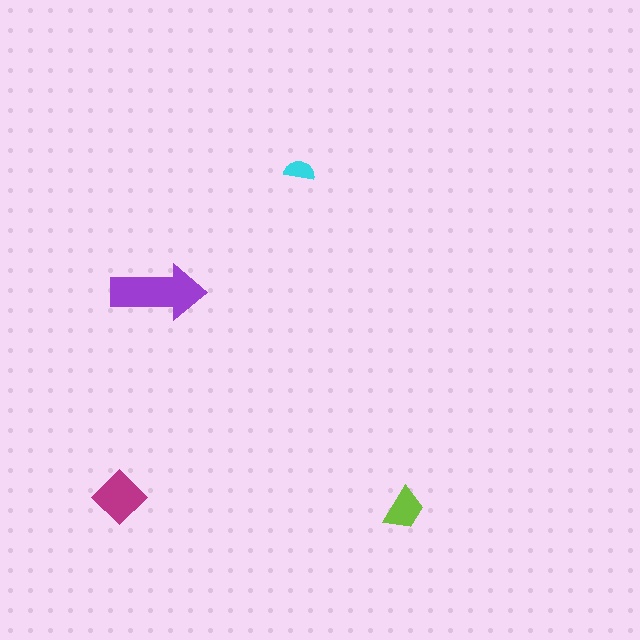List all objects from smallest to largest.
The cyan semicircle, the lime trapezoid, the magenta diamond, the purple arrow.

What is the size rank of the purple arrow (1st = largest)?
1st.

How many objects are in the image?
There are 4 objects in the image.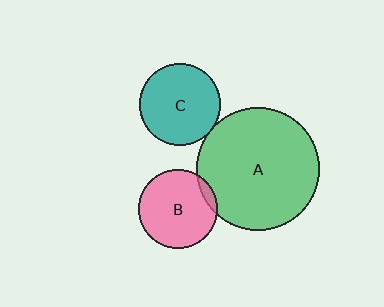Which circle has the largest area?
Circle A (green).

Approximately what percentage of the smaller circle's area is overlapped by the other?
Approximately 5%.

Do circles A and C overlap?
Yes.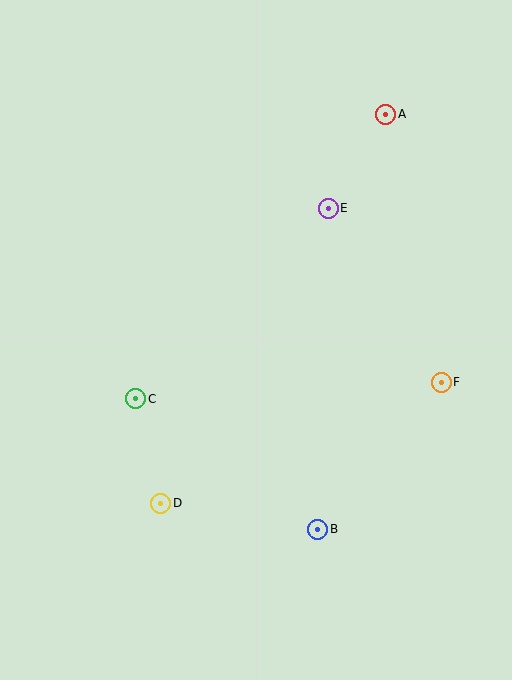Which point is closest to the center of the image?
Point C at (136, 399) is closest to the center.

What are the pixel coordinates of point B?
Point B is at (318, 529).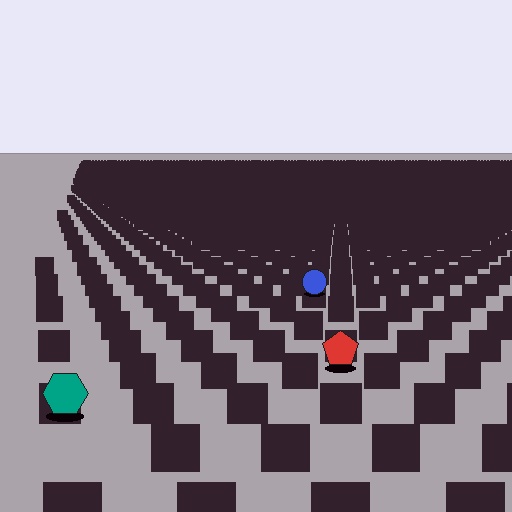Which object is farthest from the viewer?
The blue circle is farthest from the viewer. It appears smaller and the ground texture around it is denser.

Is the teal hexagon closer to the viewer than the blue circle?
Yes. The teal hexagon is closer — you can tell from the texture gradient: the ground texture is coarser near it.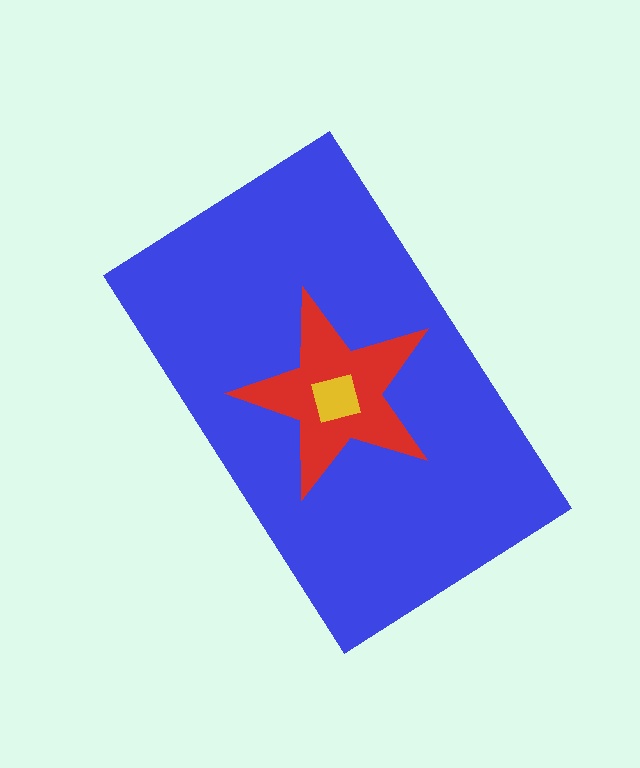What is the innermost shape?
The yellow square.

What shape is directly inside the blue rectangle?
The red star.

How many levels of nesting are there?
3.